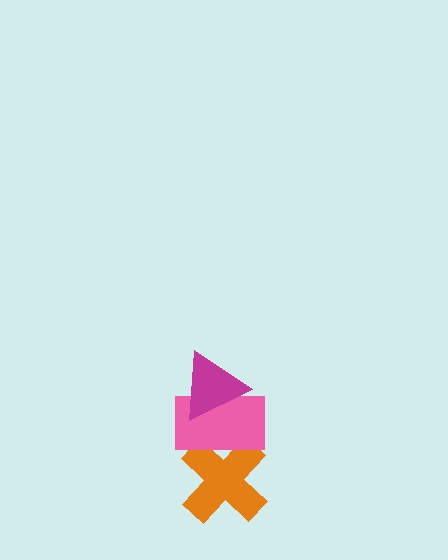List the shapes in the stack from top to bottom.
From top to bottom: the magenta triangle, the pink rectangle, the orange cross.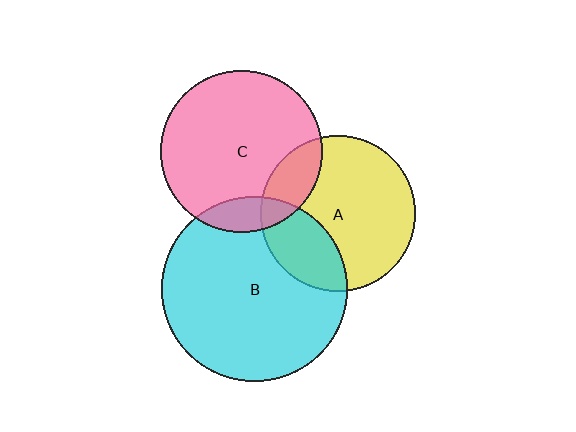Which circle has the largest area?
Circle B (cyan).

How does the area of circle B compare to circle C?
Approximately 1.3 times.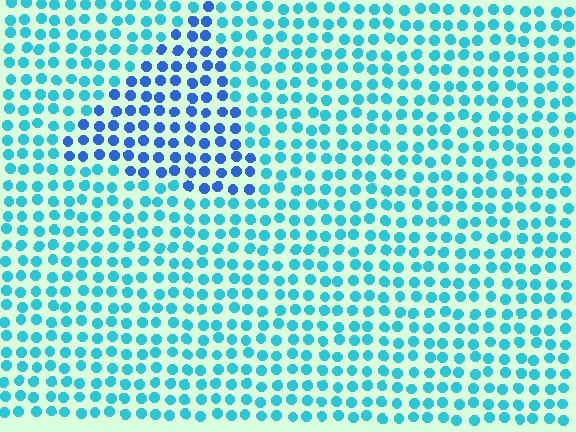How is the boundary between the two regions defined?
The boundary is defined purely by a slight shift in hue (about 36 degrees). Spacing, size, and orientation are identical on both sides.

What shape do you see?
I see a triangle.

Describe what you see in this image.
The image is filled with small cyan elements in a uniform arrangement. A triangle-shaped region is visible where the elements are tinted to a slightly different hue, forming a subtle color boundary.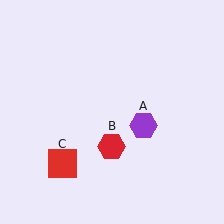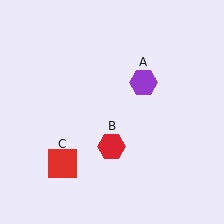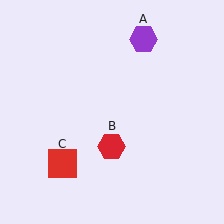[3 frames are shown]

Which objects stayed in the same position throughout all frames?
Red hexagon (object B) and red square (object C) remained stationary.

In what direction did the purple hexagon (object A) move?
The purple hexagon (object A) moved up.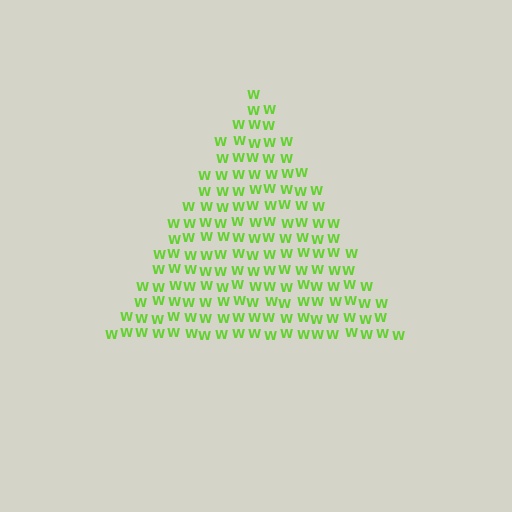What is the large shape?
The large shape is a triangle.